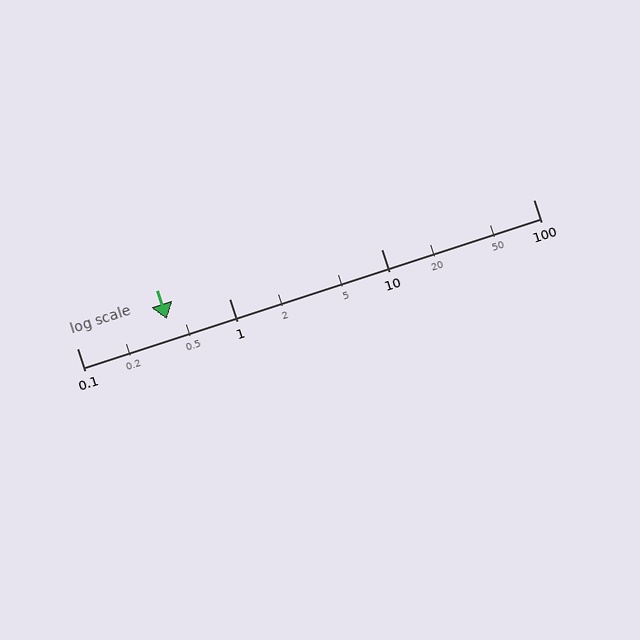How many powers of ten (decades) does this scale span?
The scale spans 3 decades, from 0.1 to 100.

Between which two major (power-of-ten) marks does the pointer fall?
The pointer is between 0.1 and 1.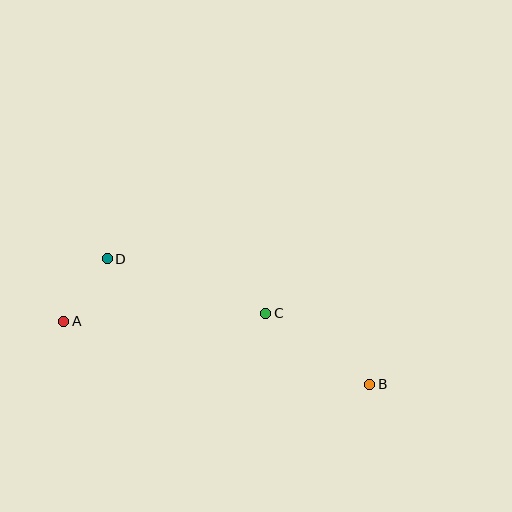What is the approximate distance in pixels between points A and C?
The distance between A and C is approximately 202 pixels.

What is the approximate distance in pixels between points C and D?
The distance between C and D is approximately 168 pixels.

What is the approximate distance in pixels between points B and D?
The distance between B and D is approximately 291 pixels.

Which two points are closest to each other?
Points A and D are closest to each other.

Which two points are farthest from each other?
Points A and B are farthest from each other.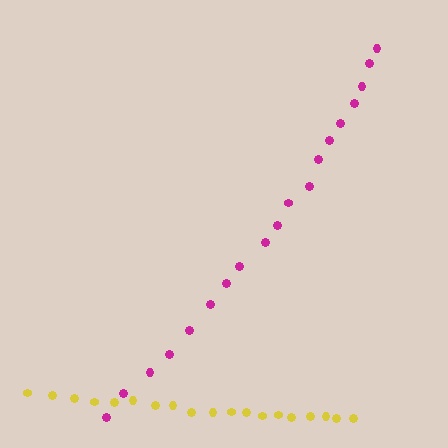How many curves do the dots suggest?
There are 2 distinct paths.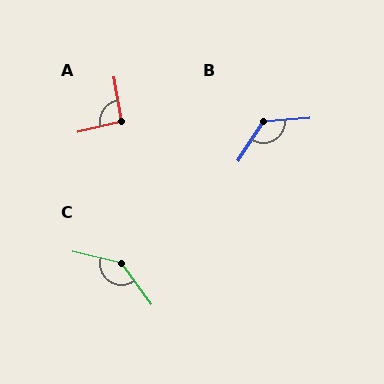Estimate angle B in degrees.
Approximately 127 degrees.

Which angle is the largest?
C, at approximately 140 degrees.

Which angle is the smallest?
A, at approximately 94 degrees.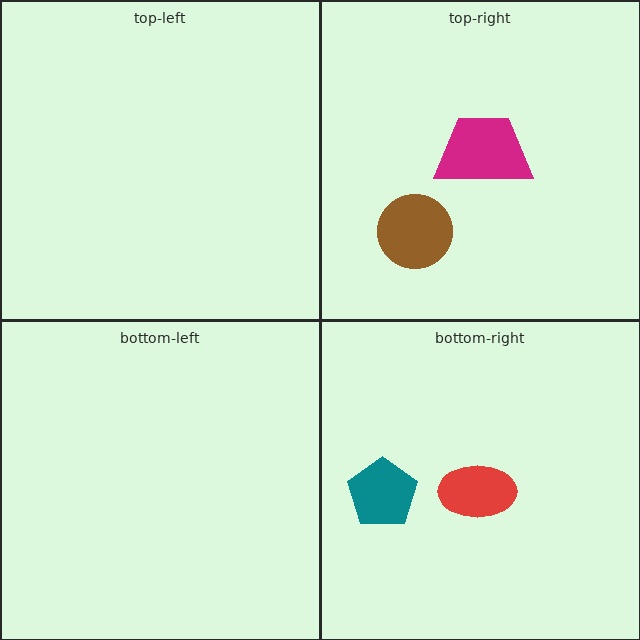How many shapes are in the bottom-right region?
2.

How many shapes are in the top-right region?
2.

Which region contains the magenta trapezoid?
The top-right region.